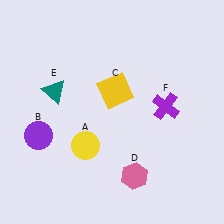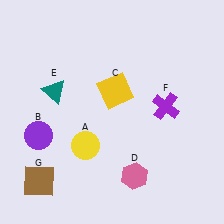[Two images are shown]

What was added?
A brown square (G) was added in Image 2.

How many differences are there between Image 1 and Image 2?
There is 1 difference between the two images.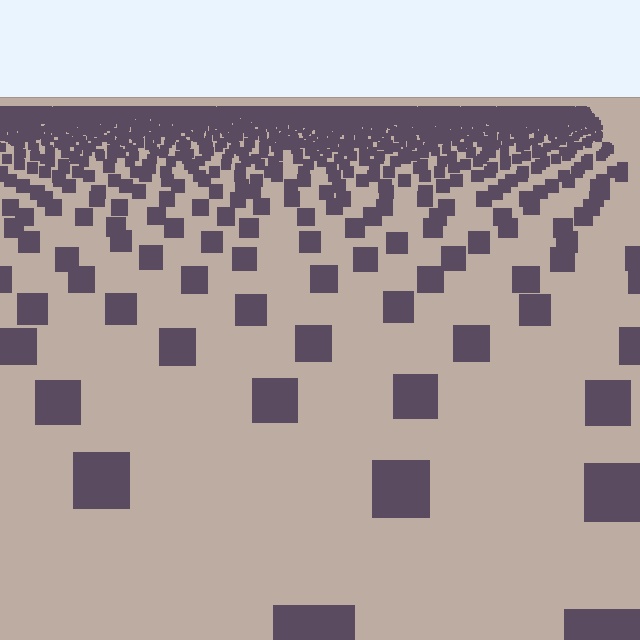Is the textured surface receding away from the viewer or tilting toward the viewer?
The surface is receding away from the viewer. Texture elements get smaller and denser toward the top.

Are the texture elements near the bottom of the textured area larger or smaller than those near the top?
Larger. Near the bottom, elements are closer to the viewer and appear at a bigger on-screen size.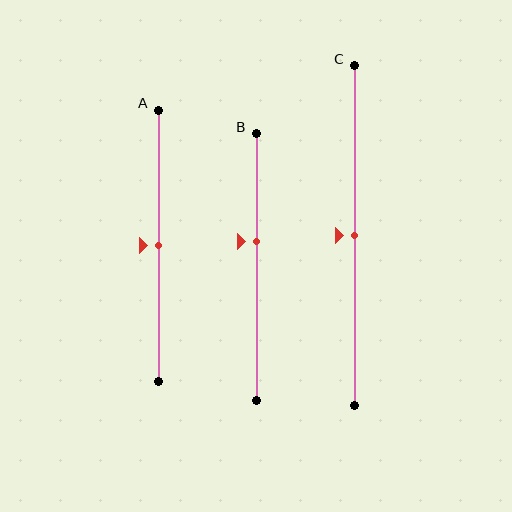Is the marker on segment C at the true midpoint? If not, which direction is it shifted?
Yes, the marker on segment C is at the true midpoint.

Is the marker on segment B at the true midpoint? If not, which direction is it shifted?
No, the marker on segment B is shifted upward by about 10% of the segment length.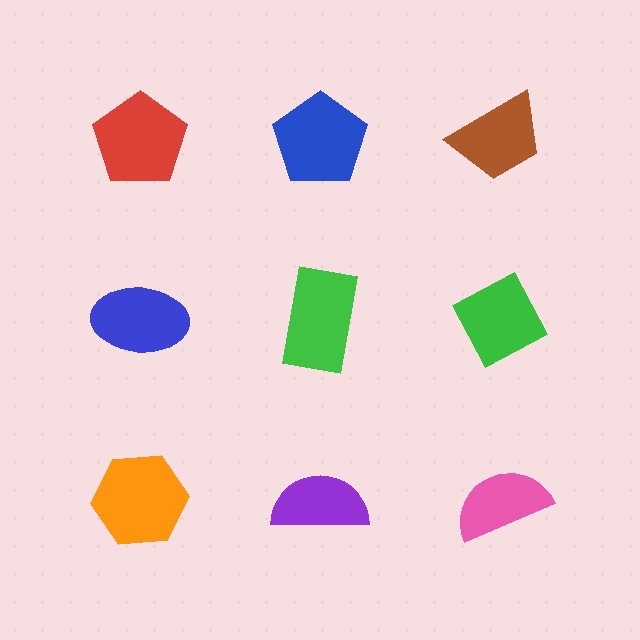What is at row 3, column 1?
An orange hexagon.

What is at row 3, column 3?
A pink semicircle.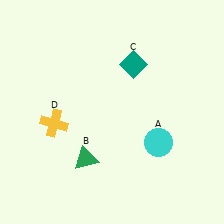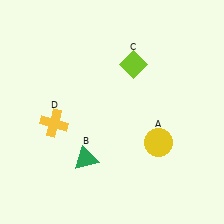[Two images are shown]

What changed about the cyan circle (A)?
In Image 1, A is cyan. In Image 2, it changed to yellow.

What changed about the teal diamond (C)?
In Image 1, C is teal. In Image 2, it changed to lime.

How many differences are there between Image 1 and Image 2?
There are 2 differences between the two images.